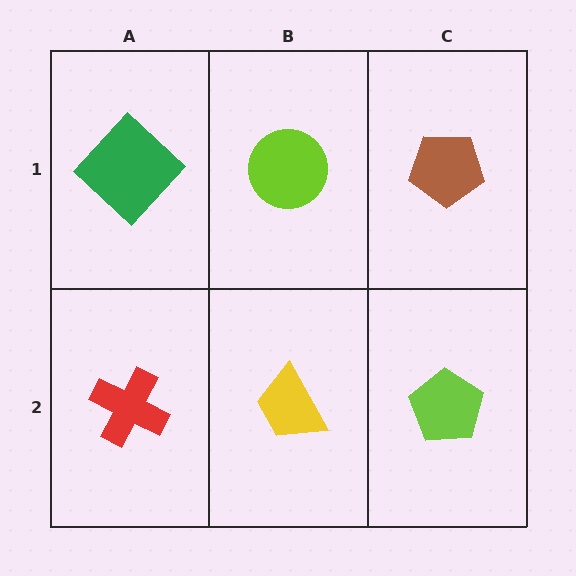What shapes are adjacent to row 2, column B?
A lime circle (row 1, column B), a red cross (row 2, column A), a lime pentagon (row 2, column C).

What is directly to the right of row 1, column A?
A lime circle.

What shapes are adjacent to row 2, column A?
A green diamond (row 1, column A), a yellow trapezoid (row 2, column B).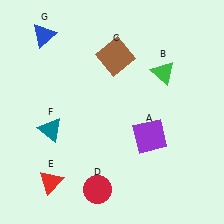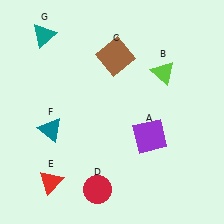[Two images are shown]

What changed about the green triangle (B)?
In Image 1, B is green. In Image 2, it changed to lime.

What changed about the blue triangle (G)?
In Image 1, G is blue. In Image 2, it changed to teal.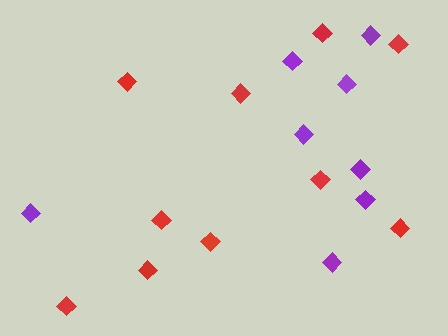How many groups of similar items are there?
There are 2 groups: one group of red diamonds (10) and one group of purple diamonds (8).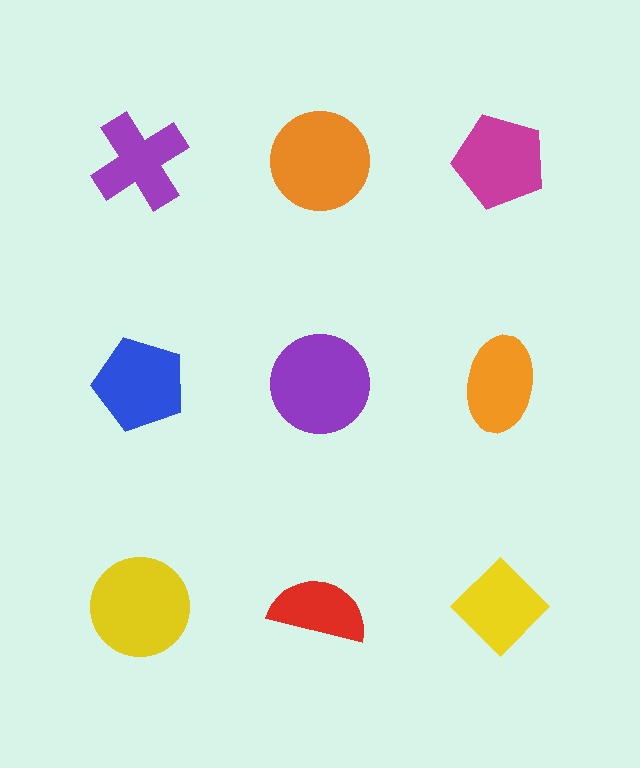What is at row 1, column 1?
A purple cross.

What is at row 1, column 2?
An orange circle.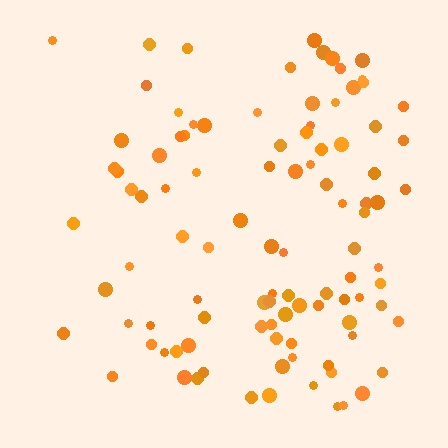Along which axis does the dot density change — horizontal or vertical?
Horizontal.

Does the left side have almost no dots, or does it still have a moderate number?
Still a moderate number, just noticeably fewer than the right.